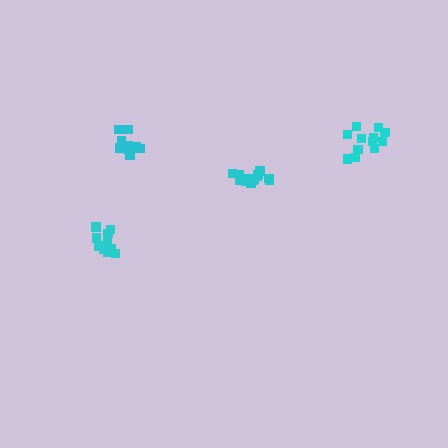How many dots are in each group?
Group 1: 11 dots, Group 2: 16 dots, Group 3: 11 dots, Group 4: 12 dots (50 total).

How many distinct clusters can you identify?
There are 4 distinct clusters.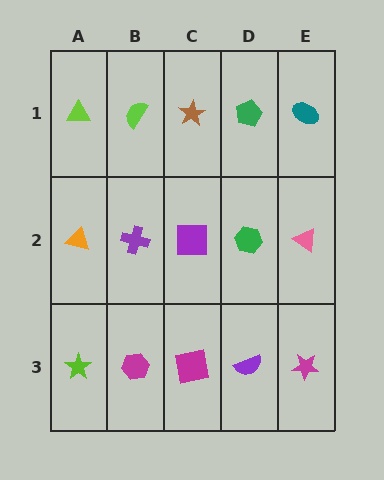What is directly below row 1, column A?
An orange triangle.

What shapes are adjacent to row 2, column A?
A lime triangle (row 1, column A), a lime star (row 3, column A), a purple cross (row 2, column B).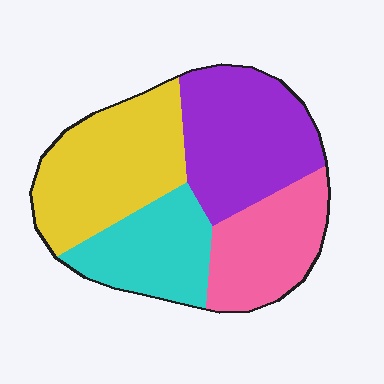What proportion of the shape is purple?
Purple takes up between a quarter and a half of the shape.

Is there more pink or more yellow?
Yellow.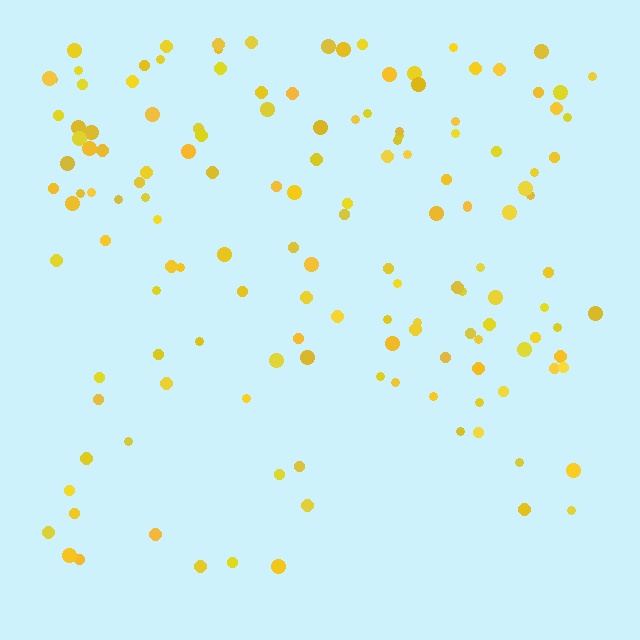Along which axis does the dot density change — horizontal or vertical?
Vertical.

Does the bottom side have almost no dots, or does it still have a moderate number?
Still a moderate number, just noticeably fewer than the top.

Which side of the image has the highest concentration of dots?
The top.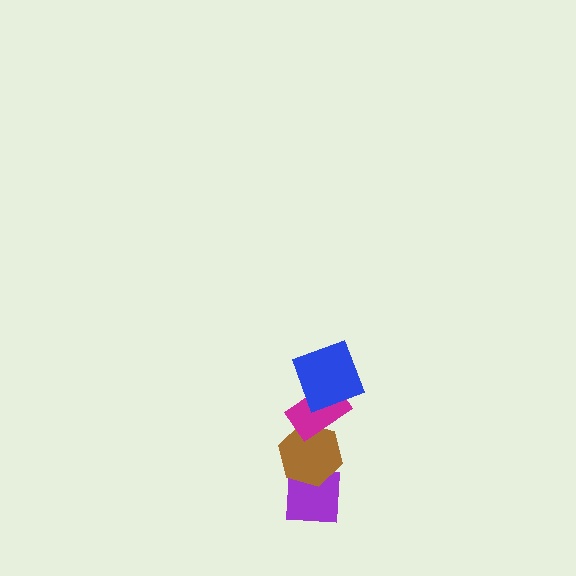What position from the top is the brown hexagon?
The brown hexagon is 3rd from the top.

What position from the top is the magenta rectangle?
The magenta rectangle is 2nd from the top.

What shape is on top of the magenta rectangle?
The blue square is on top of the magenta rectangle.